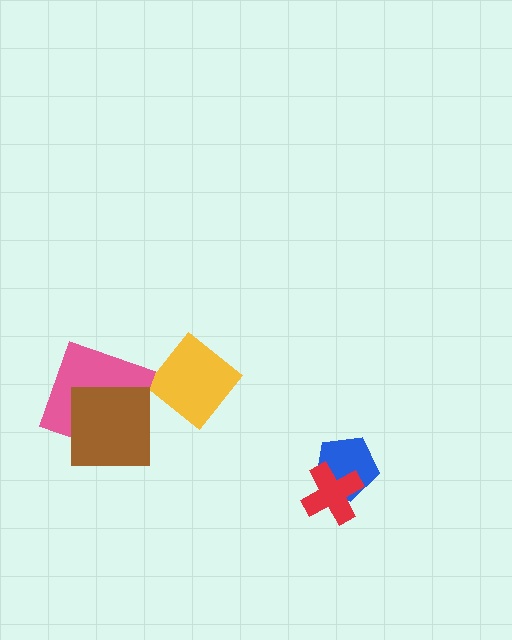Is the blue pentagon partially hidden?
Yes, it is partially covered by another shape.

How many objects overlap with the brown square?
1 object overlaps with the brown square.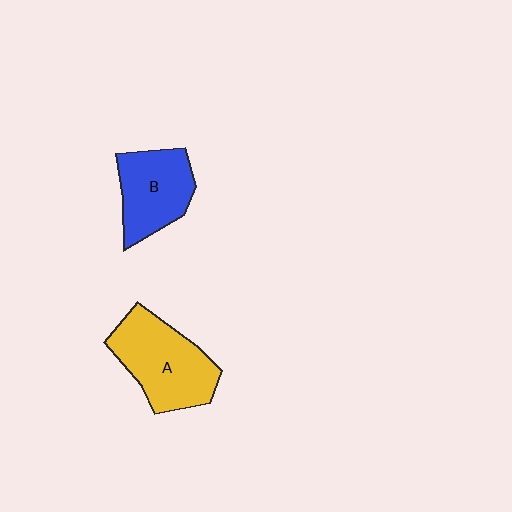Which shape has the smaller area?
Shape B (blue).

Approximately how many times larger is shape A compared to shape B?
Approximately 1.3 times.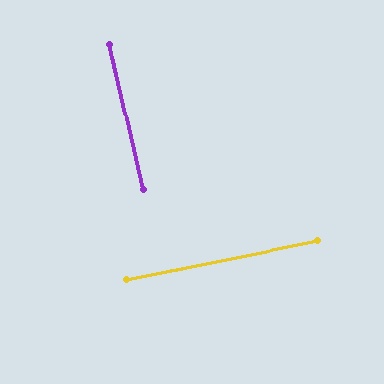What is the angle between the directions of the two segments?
Approximately 88 degrees.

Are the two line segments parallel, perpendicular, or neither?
Perpendicular — they meet at approximately 88°.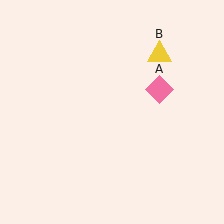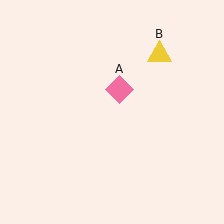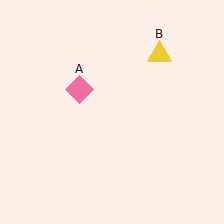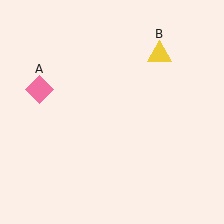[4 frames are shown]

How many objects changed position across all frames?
1 object changed position: pink diamond (object A).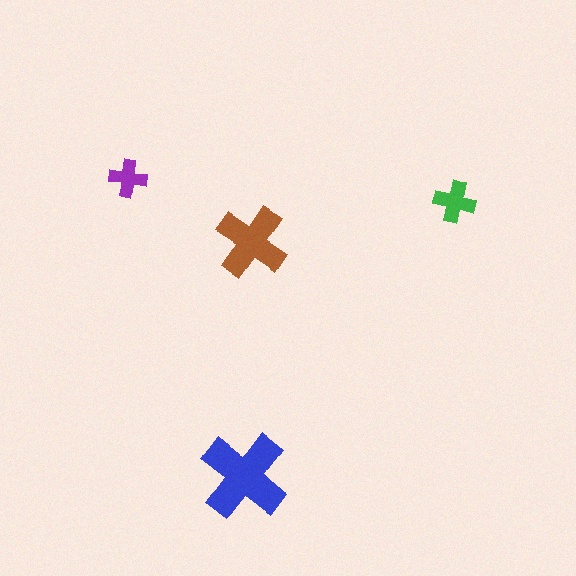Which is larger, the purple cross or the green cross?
The green one.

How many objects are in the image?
There are 4 objects in the image.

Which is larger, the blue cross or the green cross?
The blue one.